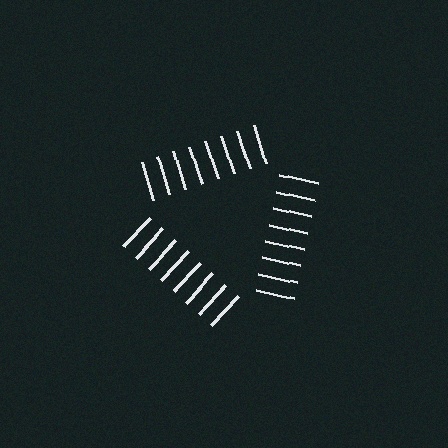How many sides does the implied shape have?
3 sides — the line-ends trace a triangle.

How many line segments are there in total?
24 — 8 along each of the 3 edges.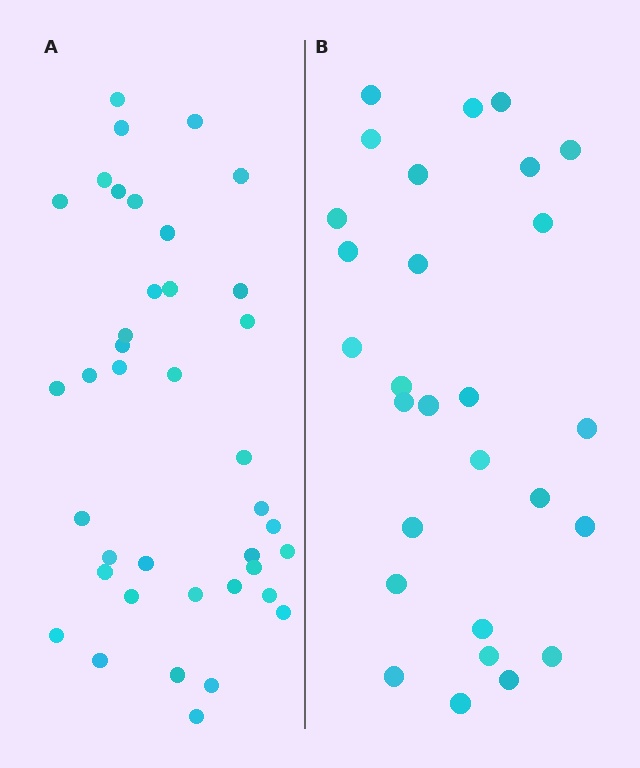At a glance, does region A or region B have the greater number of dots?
Region A (the left region) has more dots.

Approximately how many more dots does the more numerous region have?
Region A has roughly 12 or so more dots than region B.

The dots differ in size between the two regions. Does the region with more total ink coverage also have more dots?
No. Region B has more total ink coverage because its dots are larger, but region A actually contains more individual dots. Total area can be misleading — the number of items is what matters here.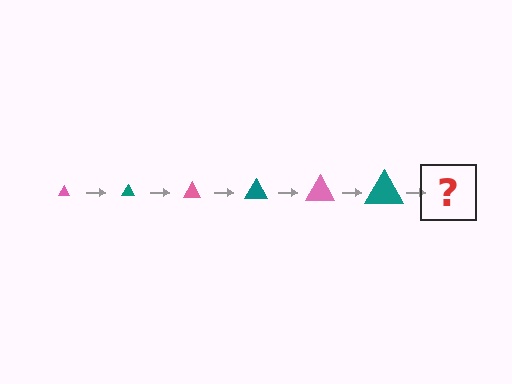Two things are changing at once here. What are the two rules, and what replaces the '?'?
The two rules are that the triangle grows larger each step and the color cycles through pink and teal. The '?' should be a pink triangle, larger than the previous one.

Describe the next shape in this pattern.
It should be a pink triangle, larger than the previous one.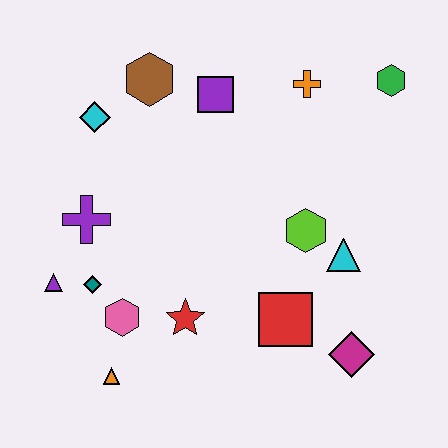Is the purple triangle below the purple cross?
Yes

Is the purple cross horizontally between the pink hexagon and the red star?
No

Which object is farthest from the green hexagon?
The orange triangle is farthest from the green hexagon.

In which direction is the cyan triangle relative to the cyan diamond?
The cyan triangle is to the right of the cyan diamond.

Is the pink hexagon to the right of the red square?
No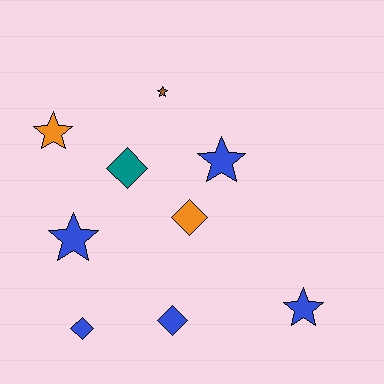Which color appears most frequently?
Blue, with 5 objects.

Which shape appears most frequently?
Star, with 5 objects.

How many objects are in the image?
There are 9 objects.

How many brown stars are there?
There is 1 brown star.